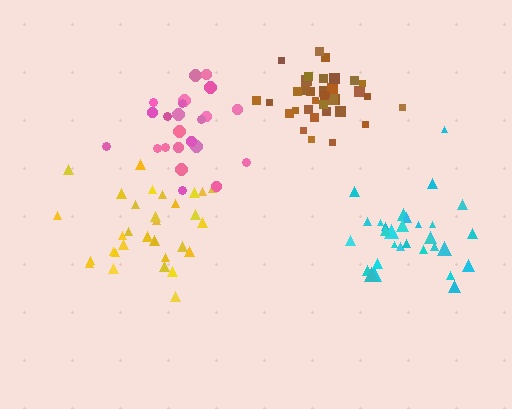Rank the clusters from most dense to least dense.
brown, cyan, pink, yellow.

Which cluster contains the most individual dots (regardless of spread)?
Brown (34).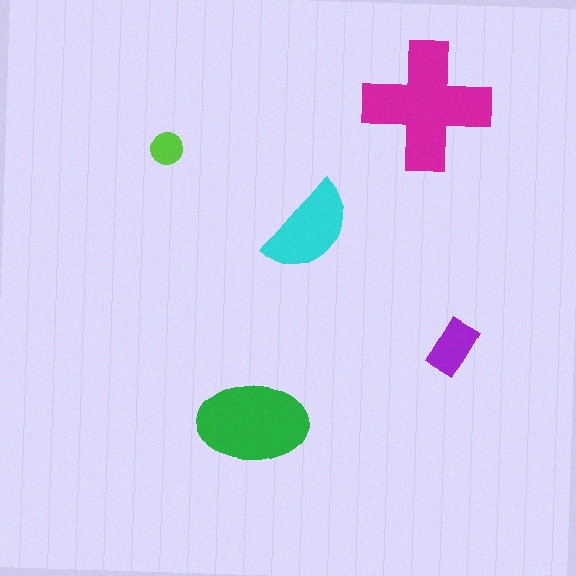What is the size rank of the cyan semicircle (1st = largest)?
3rd.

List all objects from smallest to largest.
The lime circle, the purple rectangle, the cyan semicircle, the green ellipse, the magenta cross.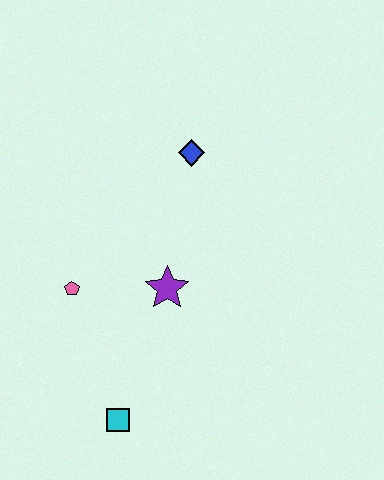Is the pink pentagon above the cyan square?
Yes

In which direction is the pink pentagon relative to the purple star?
The pink pentagon is to the left of the purple star.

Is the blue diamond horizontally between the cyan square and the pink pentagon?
No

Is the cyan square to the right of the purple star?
No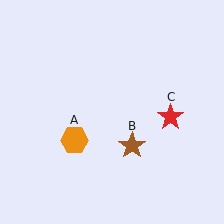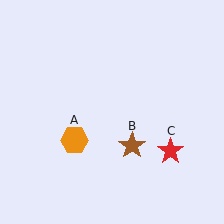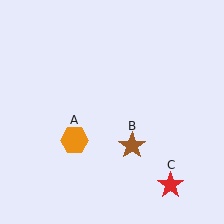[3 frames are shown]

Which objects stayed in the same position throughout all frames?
Orange hexagon (object A) and brown star (object B) remained stationary.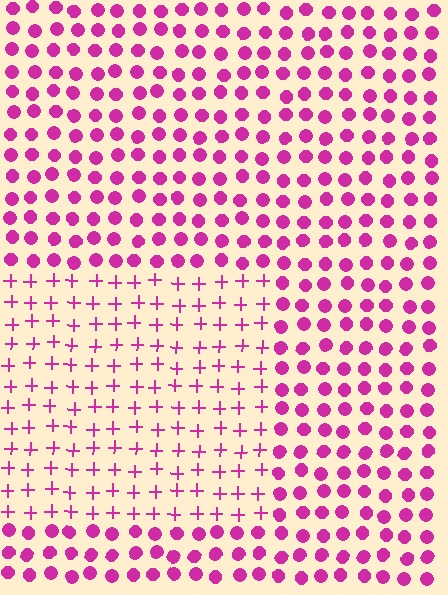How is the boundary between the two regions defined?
The boundary is defined by a change in element shape: plus signs inside vs. circles outside. All elements share the same color and spacing.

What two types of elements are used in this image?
The image uses plus signs inside the rectangle region and circles outside it.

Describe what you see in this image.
The image is filled with small magenta elements arranged in a uniform grid. A rectangle-shaped region contains plus signs, while the surrounding area contains circles. The boundary is defined purely by the change in element shape.